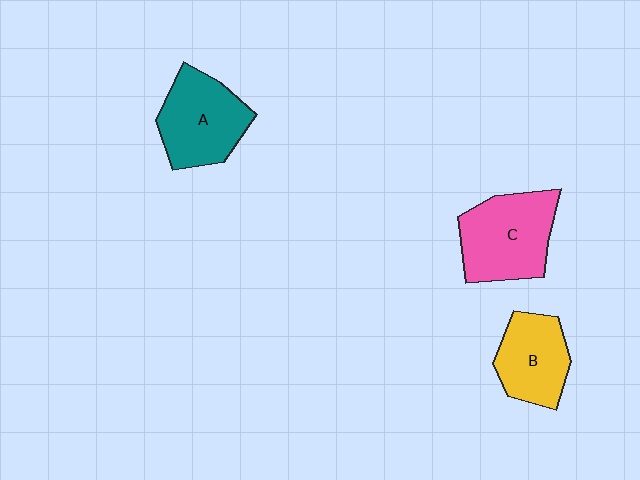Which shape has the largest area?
Shape C (pink).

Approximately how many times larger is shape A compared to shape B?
Approximately 1.2 times.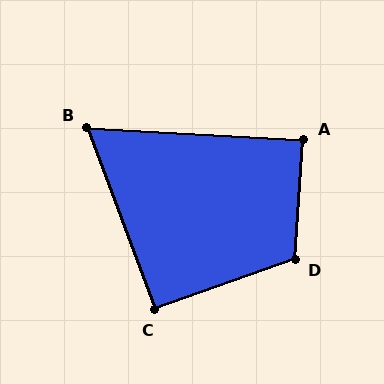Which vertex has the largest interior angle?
D, at approximately 114 degrees.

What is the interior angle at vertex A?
Approximately 89 degrees (approximately right).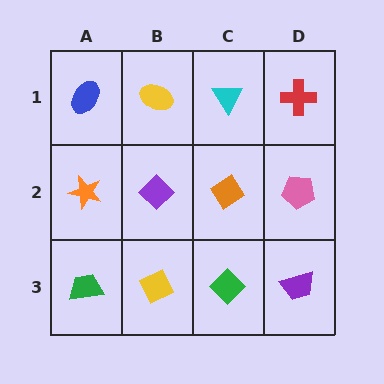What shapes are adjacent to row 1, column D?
A pink pentagon (row 2, column D), a cyan triangle (row 1, column C).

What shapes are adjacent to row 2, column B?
A yellow ellipse (row 1, column B), a yellow diamond (row 3, column B), an orange star (row 2, column A), an orange diamond (row 2, column C).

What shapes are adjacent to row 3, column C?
An orange diamond (row 2, column C), a yellow diamond (row 3, column B), a purple trapezoid (row 3, column D).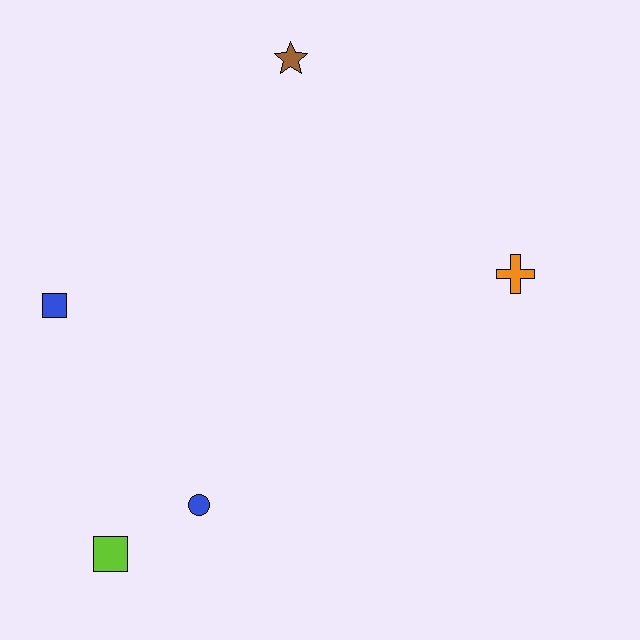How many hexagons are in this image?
There are no hexagons.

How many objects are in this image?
There are 5 objects.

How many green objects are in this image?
There are no green objects.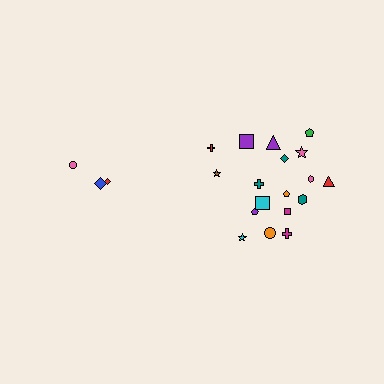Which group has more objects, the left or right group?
The right group.